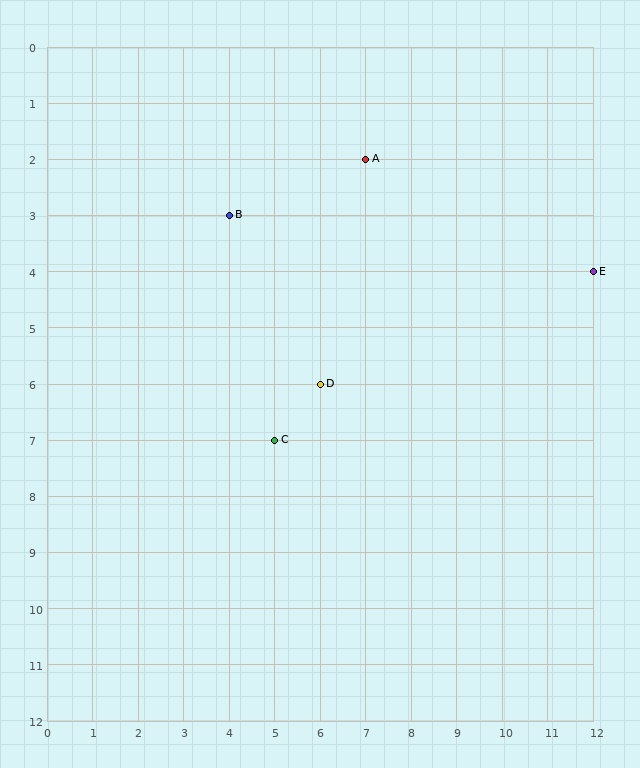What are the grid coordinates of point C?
Point C is at grid coordinates (5, 7).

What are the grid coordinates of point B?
Point B is at grid coordinates (4, 3).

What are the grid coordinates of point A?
Point A is at grid coordinates (7, 2).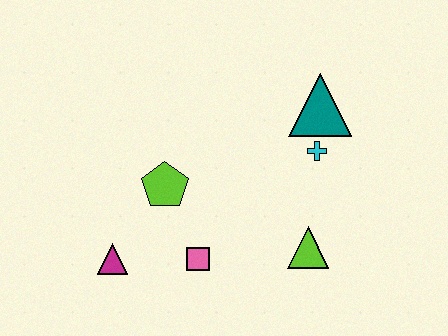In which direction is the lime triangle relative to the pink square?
The lime triangle is to the right of the pink square.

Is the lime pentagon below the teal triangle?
Yes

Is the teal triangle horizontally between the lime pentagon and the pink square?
No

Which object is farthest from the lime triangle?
The magenta triangle is farthest from the lime triangle.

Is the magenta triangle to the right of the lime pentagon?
No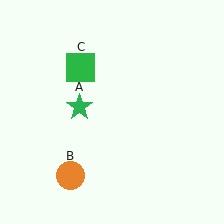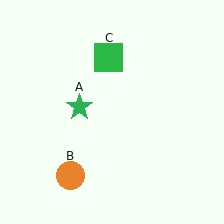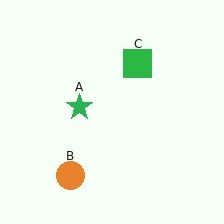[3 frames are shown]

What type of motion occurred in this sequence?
The green square (object C) rotated clockwise around the center of the scene.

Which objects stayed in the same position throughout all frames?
Green star (object A) and orange circle (object B) remained stationary.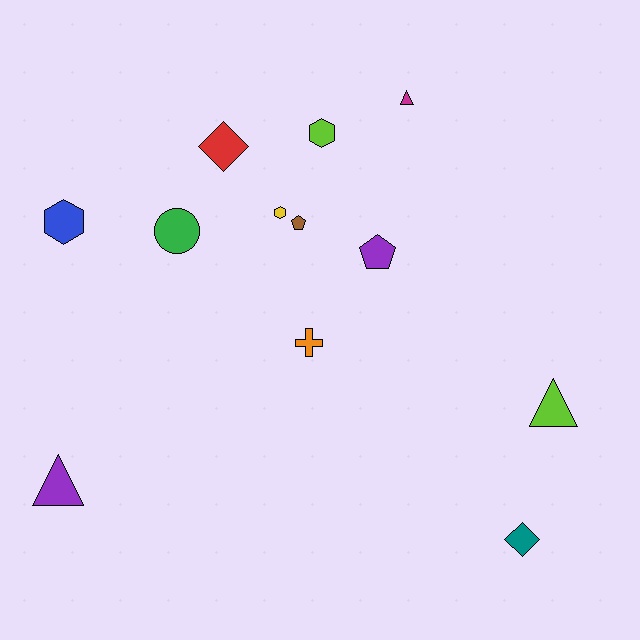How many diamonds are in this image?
There are 2 diamonds.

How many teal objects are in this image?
There is 1 teal object.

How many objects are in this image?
There are 12 objects.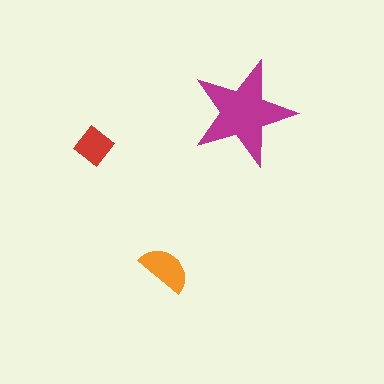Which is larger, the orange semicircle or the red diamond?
The orange semicircle.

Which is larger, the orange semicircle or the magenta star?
The magenta star.